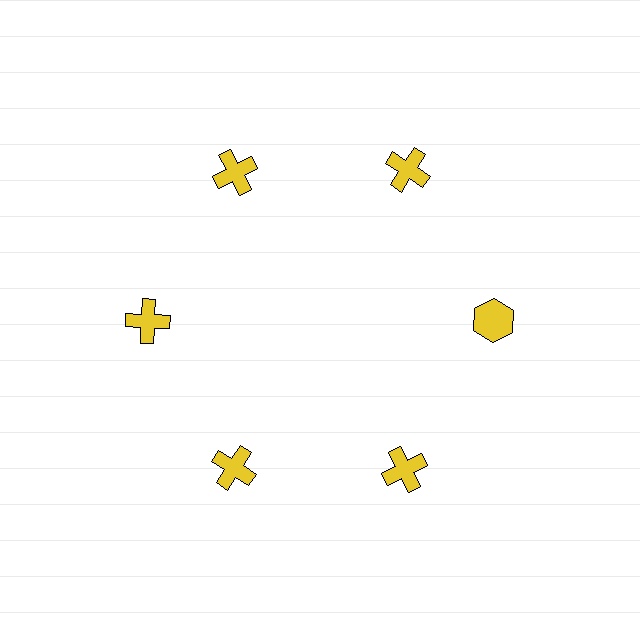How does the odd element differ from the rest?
It has a different shape: hexagon instead of cross.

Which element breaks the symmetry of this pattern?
The yellow hexagon at roughly the 3 o'clock position breaks the symmetry. All other shapes are yellow crosses.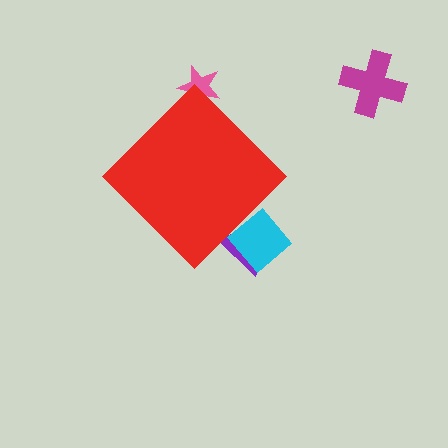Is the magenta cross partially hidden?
No, the magenta cross is fully visible.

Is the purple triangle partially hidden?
Yes, the purple triangle is partially hidden behind the red diamond.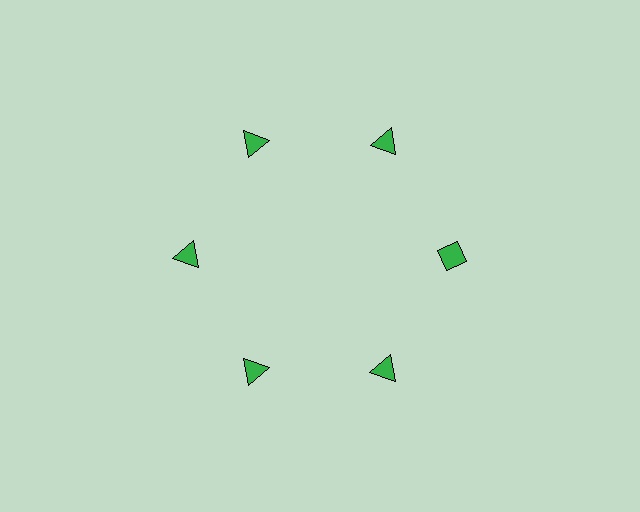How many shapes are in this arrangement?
There are 6 shapes arranged in a ring pattern.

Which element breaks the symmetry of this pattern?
The green diamond at roughly the 3 o'clock position breaks the symmetry. All other shapes are green triangles.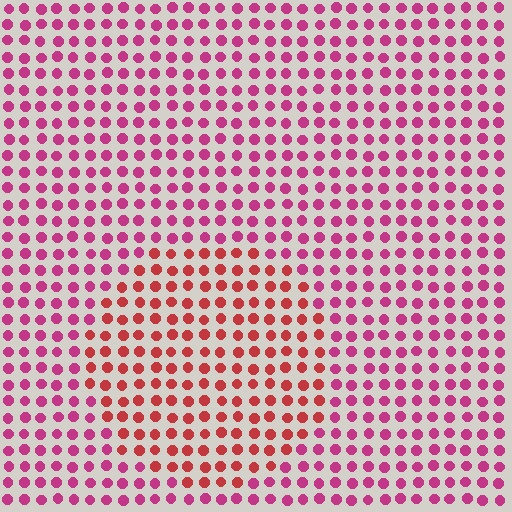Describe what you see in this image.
The image is filled with small magenta elements in a uniform arrangement. A circle-shaped region is visible where the elements are tinted to a slightly different hue, forming a subtle color boundary.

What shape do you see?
I see a circle.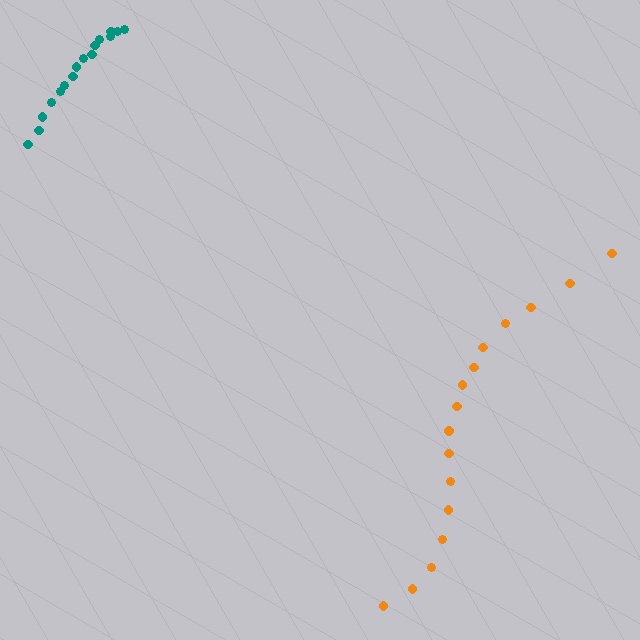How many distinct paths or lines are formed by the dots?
There are 2 distinct paths.